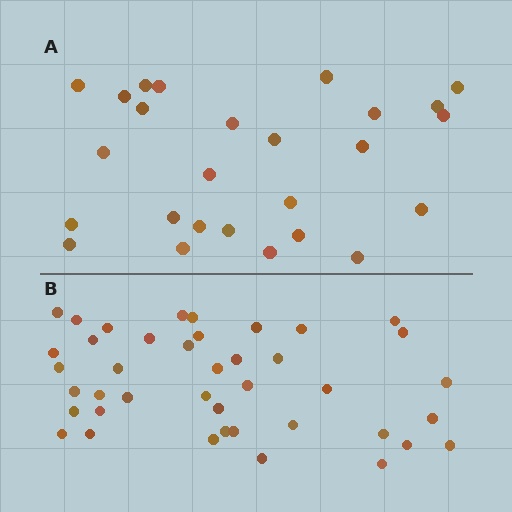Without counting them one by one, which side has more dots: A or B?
Region B (the bottom region) has more dots.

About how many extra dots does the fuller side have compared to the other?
Region B has approximately 15 more dots than region A.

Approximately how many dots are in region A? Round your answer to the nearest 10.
About 30 dots. (The exact count is 26, which rounds to 30.)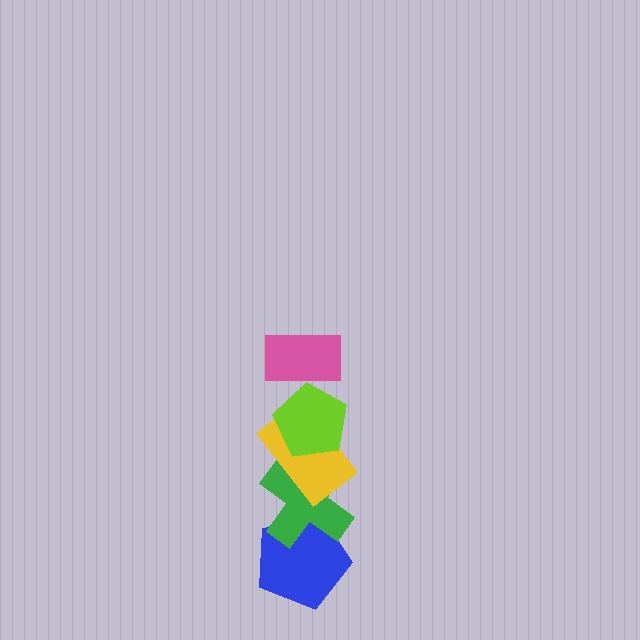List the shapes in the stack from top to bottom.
From top to bottom: the pink rectangle, the lime pentagon, the yellow rectangle, the green cross, the blue pentagon.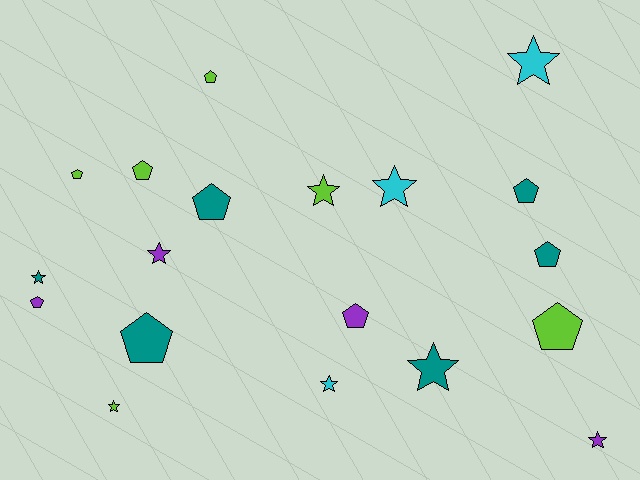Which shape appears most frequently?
Pentagon, with 10 objects.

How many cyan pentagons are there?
There are no cyan pentagons.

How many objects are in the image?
There are 19 objects.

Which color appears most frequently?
Teal, with 6 objects.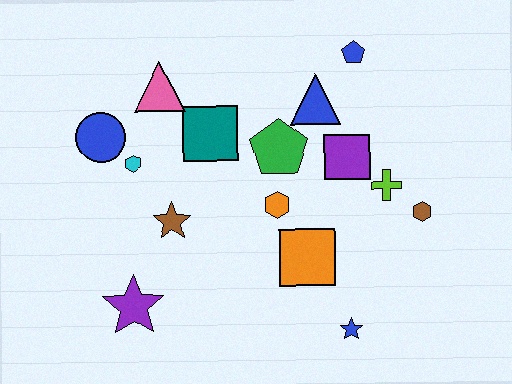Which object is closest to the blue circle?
The cyan hexagon is closest to the blue circle.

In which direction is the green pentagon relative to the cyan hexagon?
The green pentagon is to the right of the cyan hexagon.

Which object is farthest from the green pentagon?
The purple star is farthest from the green pentagon.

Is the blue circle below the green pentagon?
No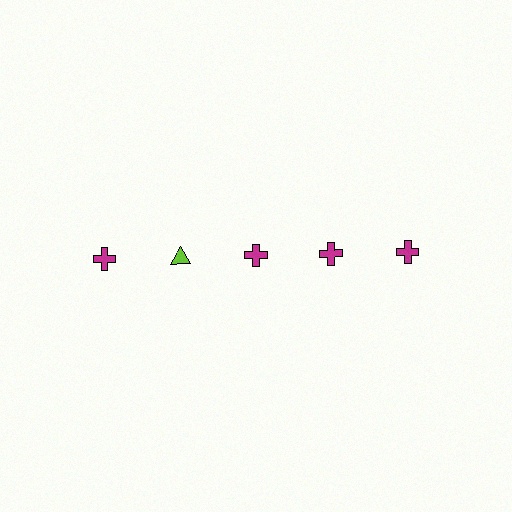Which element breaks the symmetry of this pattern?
The lime triangle in the top row, second from left column breaks the symmetry. All other shapes are magenta crosses.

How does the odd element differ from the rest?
It differs in both color (lime instead of magenta) and shape (triangle instead of cross).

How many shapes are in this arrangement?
There are 5 shapes arranged in a grid pattern.